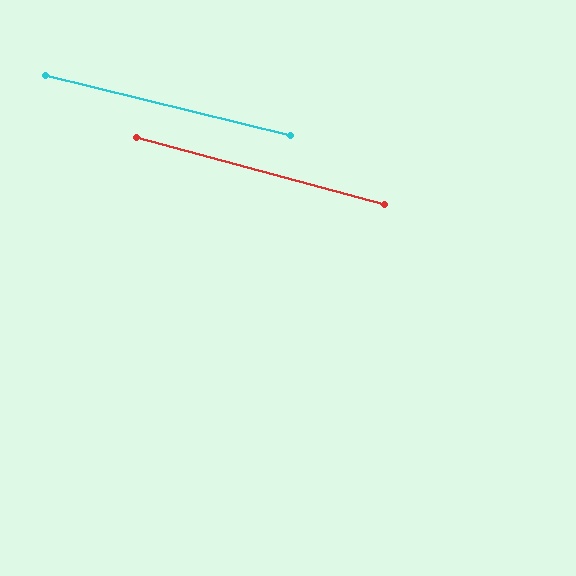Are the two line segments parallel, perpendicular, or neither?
Parallel — their directions differ by only 1.4°.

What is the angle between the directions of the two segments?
Approximately 1 degree.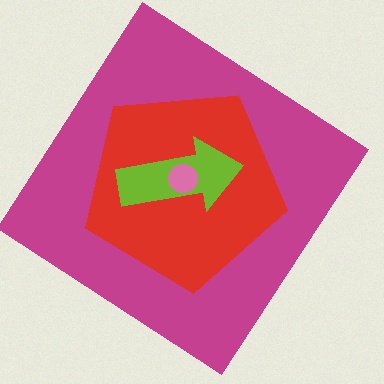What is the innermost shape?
The pink circle.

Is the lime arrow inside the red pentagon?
Yes.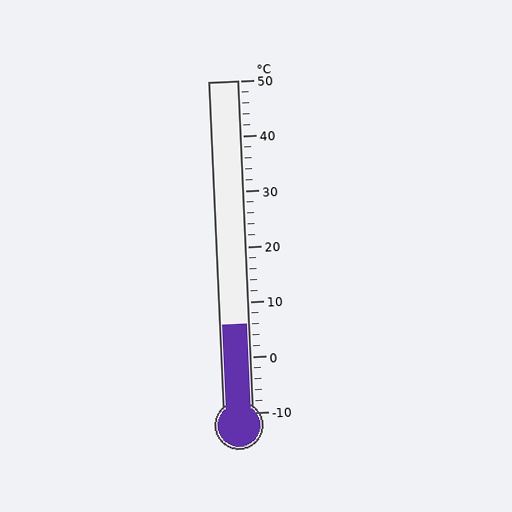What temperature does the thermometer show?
The thermometer shows approximately 6°C.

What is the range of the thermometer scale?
The thermometer scale ranges from -10°C to 50°C.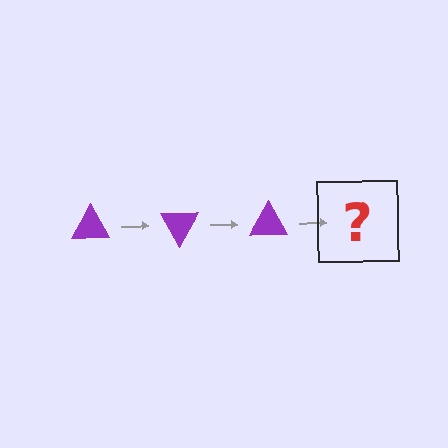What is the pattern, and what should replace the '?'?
The pattern is that the triangle rotates 60 degrees each step. The '?' should be a purple triangle rotated 180 degrees.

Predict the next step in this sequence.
The next step is a purple triangle rotated 180 degrees.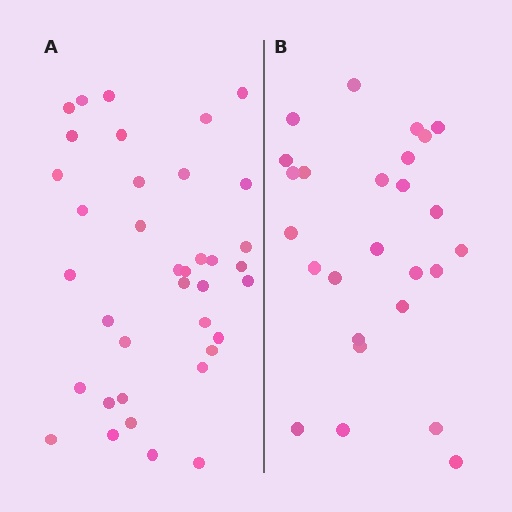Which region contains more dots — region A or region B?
Region A (the left region) has more dots.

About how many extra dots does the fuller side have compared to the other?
Region A has roughly 12 or so more dots than region B.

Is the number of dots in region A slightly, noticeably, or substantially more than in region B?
Region A has noticeably more, but not dramatically so. The ratio is roughly 1.4 to 1.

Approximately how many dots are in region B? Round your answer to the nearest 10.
About 30 dots. (The exact count is 26, which rounds to 30.)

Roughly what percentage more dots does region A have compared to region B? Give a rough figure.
About 40% more.